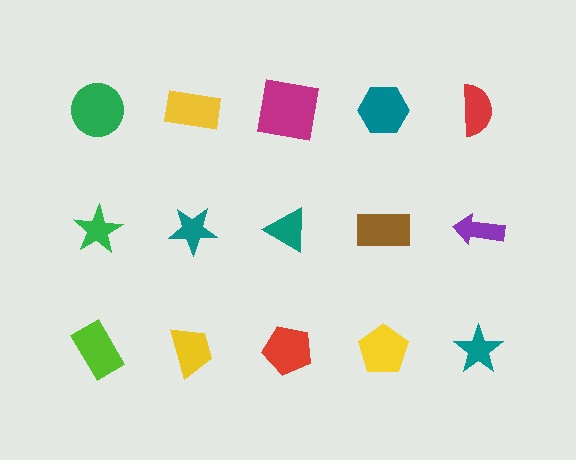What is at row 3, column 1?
A lime rectangle.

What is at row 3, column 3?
A red pentagon.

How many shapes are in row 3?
5 shapes.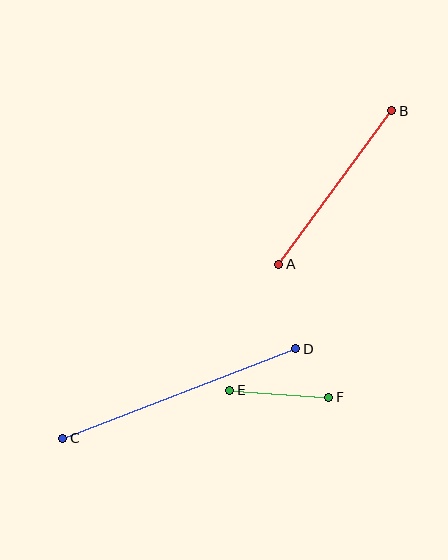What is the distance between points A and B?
The distance is approximately 190 pixels.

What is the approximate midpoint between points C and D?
The midpoint is at approximately (179, 394) pixels.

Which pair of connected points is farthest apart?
Points C and D are farthest apart.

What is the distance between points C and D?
The distance is approximately 250 pixels.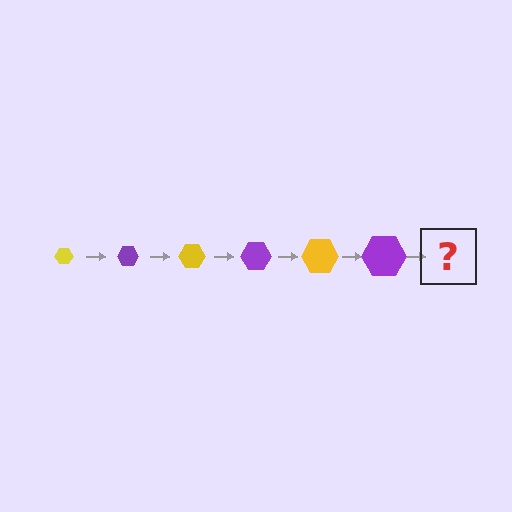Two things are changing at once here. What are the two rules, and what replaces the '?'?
The two rules are that the hexagon grows larger each step and the color cycles through yellow and purple. The '?' should be a yellow hexagon, larger than the previous one.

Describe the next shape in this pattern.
It should be a yellow hexagon, larger than the previous one.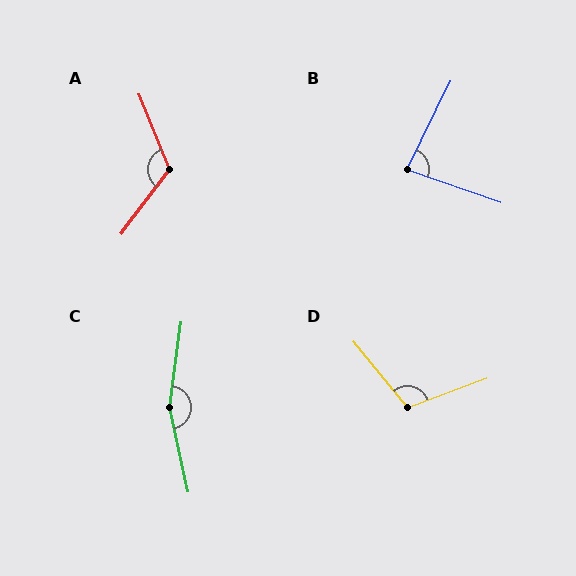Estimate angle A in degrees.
Approximately 121 degrees.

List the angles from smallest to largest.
B (83°), D (109°), A (121°), C (160°).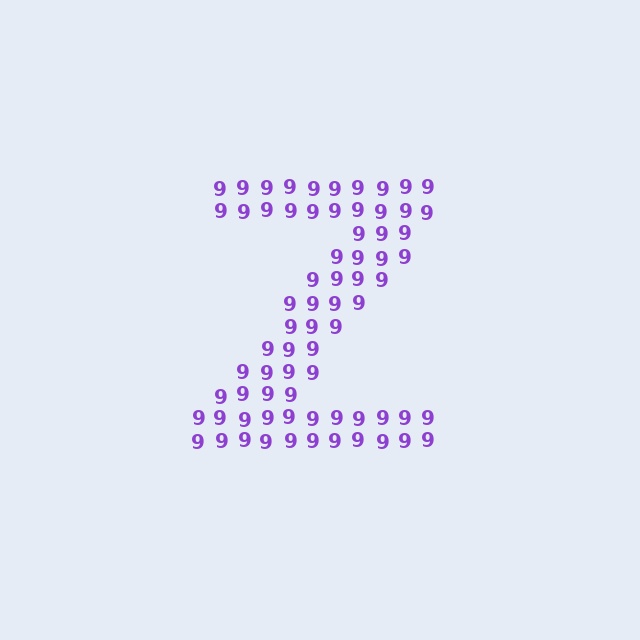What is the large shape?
The large shape is the letter Z.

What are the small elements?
The small elements are digit 9's.